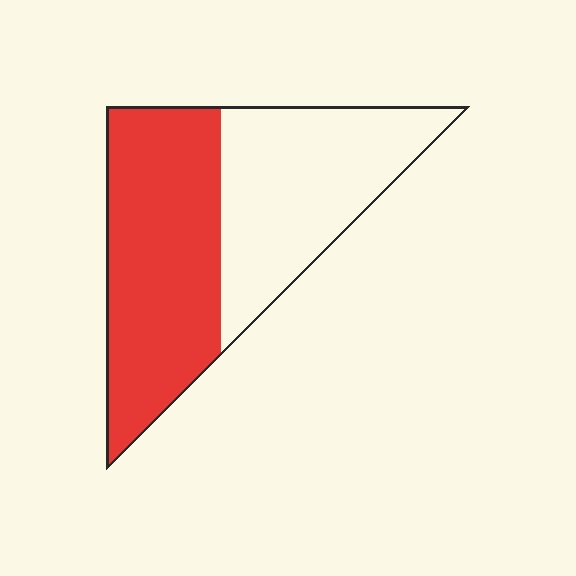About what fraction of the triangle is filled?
About one half (1/2).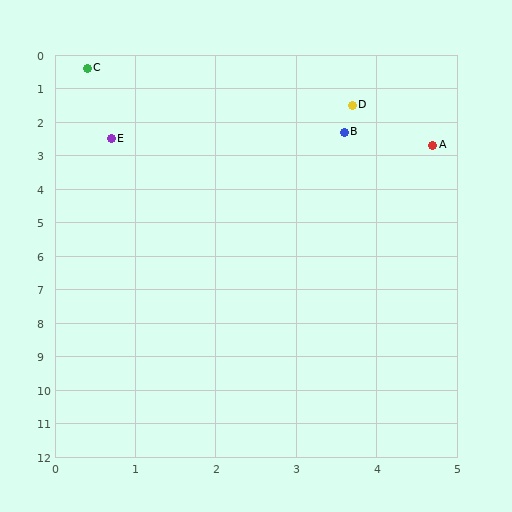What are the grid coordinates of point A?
Point A is at approximately (4.7, 2.7).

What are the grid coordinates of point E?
Point E is at approximately (0.7, 2.5).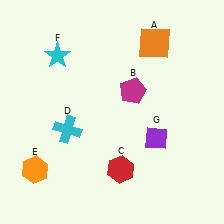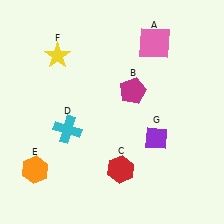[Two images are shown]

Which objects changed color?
A changed from orange to pink. F changed from cyan to yellow.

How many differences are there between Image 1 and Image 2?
There are 2 differences between the two images.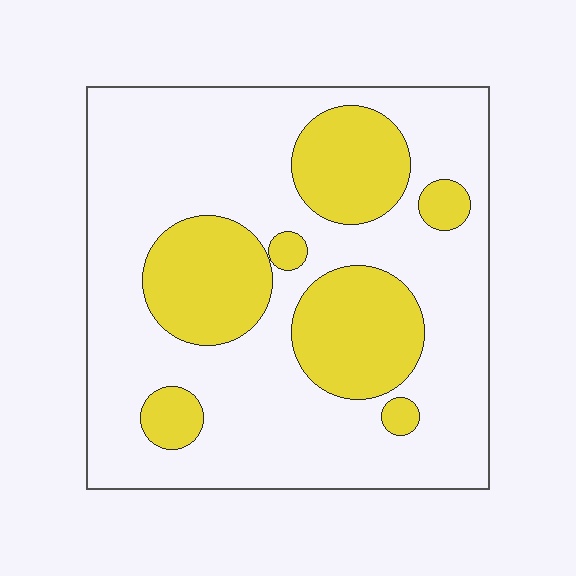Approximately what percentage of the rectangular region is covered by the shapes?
Approximately 30%.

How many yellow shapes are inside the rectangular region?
7.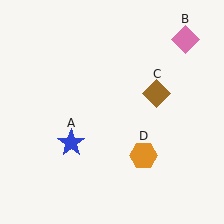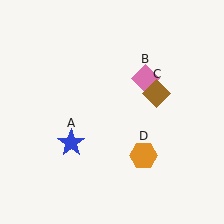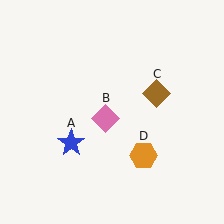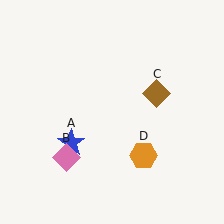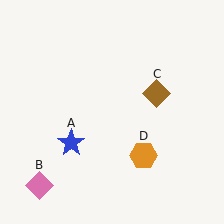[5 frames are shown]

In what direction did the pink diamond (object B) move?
The pink diamond (object B) moved down and to the left.